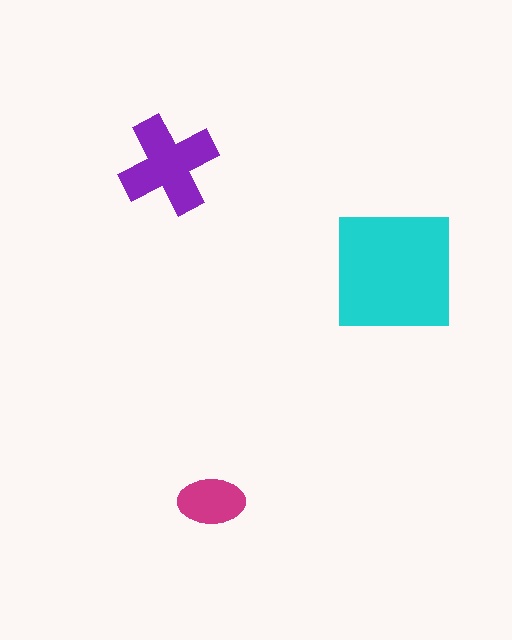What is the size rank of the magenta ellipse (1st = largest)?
3rd.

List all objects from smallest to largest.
The magenta ellipse, the purple cross, the cyan square.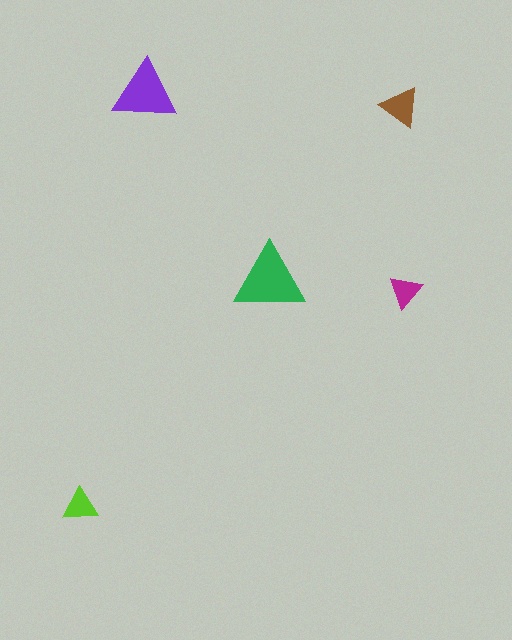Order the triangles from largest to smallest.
the green one, the purple one, the brown one, the lime one, the magenta one.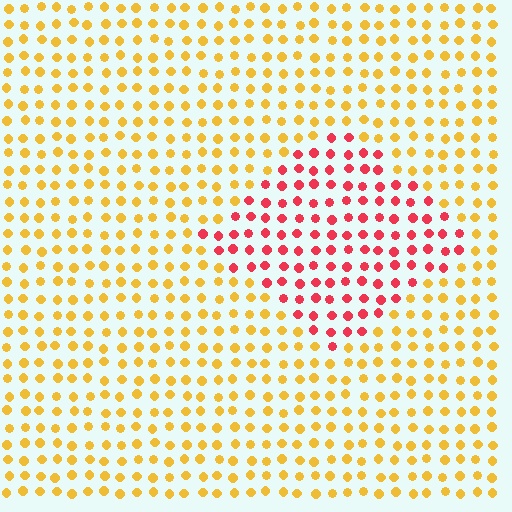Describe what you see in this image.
The image is filled with small yellow elements in a uniform arrangement. A diamond-shaped region is visible where the elements are tinted to a slightly different hue, forming a subtle color boundary.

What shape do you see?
I see a diamond.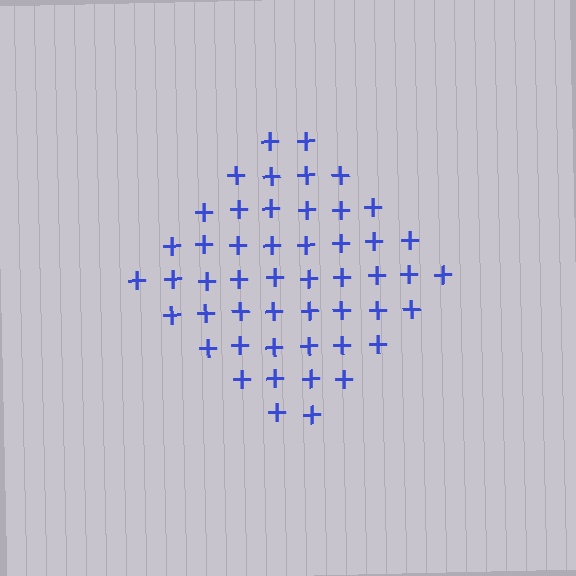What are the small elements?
The small elements are plus signs.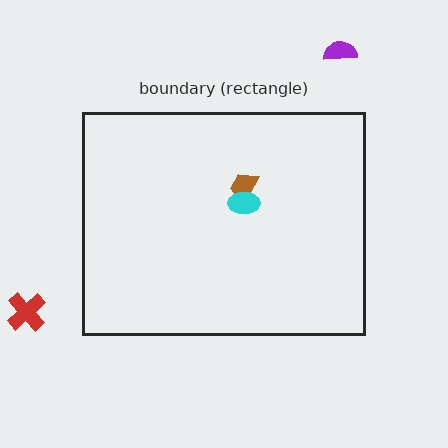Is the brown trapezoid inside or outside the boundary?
Inside.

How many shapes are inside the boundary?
2 inside, 2 outside.